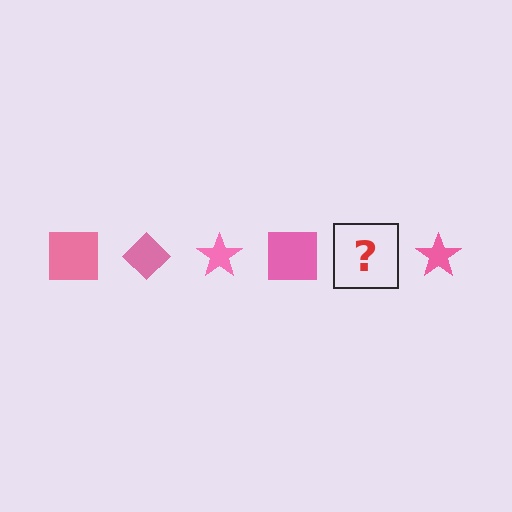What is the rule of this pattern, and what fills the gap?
The rule is that the pattern cycles through square, diamond, star shapes in pink. The gap should be filled with a pink diamond.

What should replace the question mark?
The question mark should be replaced with a pink diamond.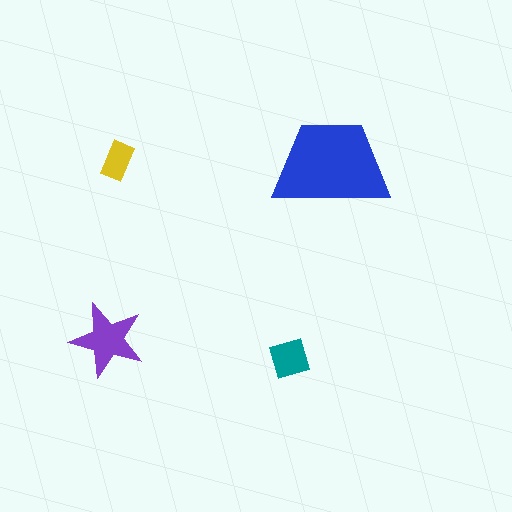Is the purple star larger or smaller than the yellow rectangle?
Larger.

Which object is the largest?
The blue trapezoid.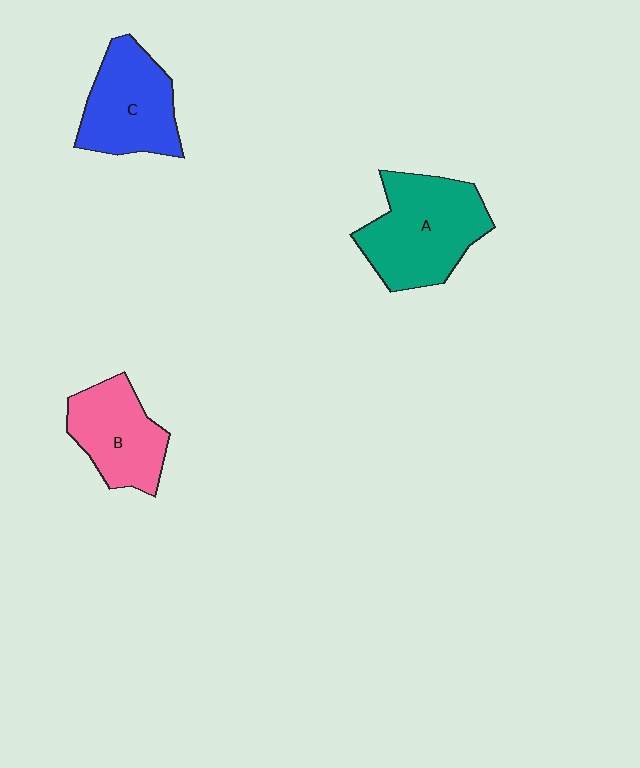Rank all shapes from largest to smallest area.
From largest to smallest: A (teal), C (blue), B (pink).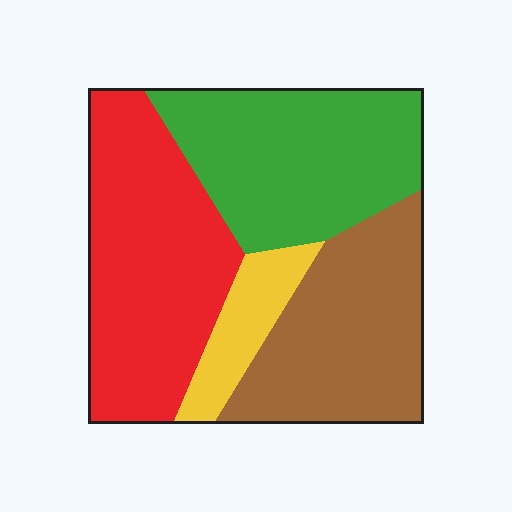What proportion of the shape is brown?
Brown takes up about one quarter (1/4) of the shape.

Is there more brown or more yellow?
Brown.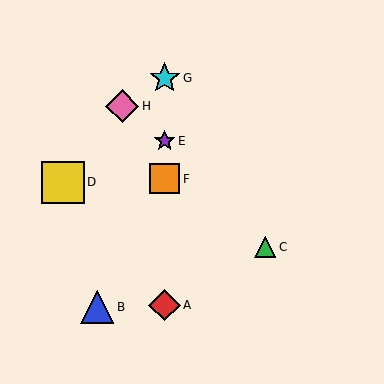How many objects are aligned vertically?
4 objects (A, E, F, G) are aligned vertically.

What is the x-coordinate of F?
Object F is at x≈165.